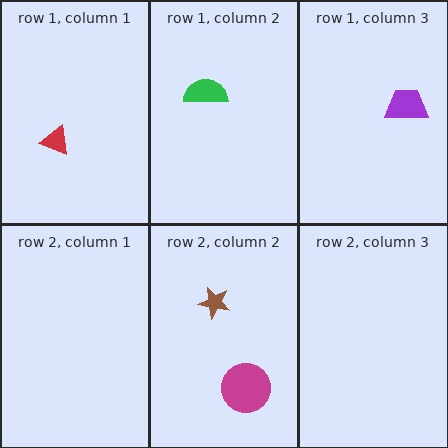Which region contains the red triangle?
The row 1, column 1 region.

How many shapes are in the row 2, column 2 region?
2.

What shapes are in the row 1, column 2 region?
The green semicircle.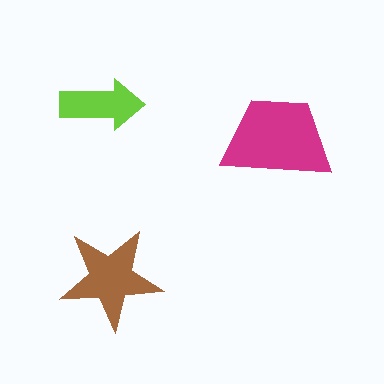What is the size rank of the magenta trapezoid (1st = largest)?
1st.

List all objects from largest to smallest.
The magenta trapezoid, the brown star, the lime arrow.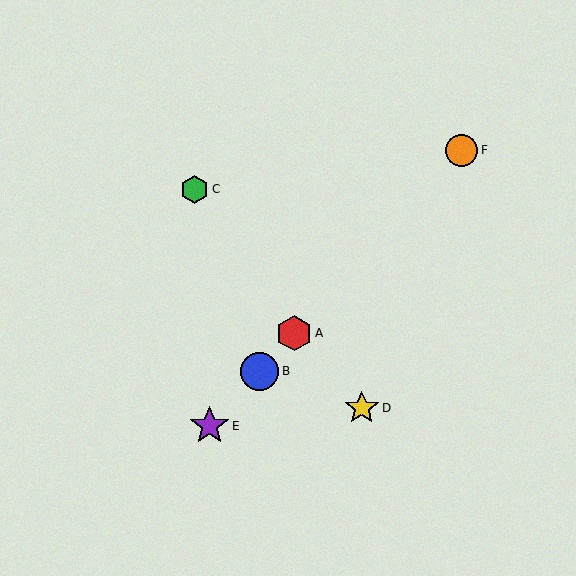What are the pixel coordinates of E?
Object E is at (210, 426).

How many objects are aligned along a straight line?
4 objects (A, B, E, F) are aligned along a straight line.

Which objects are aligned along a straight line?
Objects A, B, E, F are aligned along a straight line.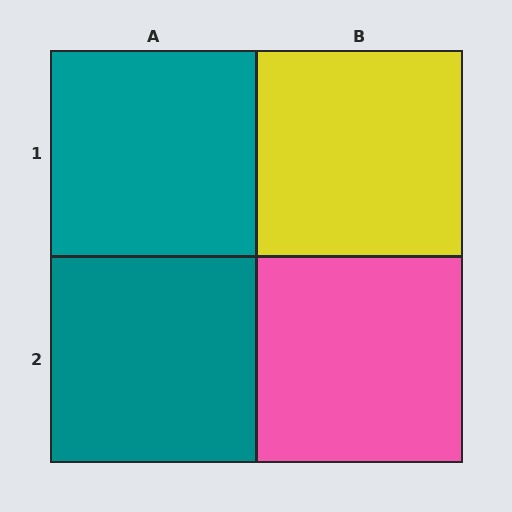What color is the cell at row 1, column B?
Yellow.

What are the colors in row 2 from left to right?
Teal, pink.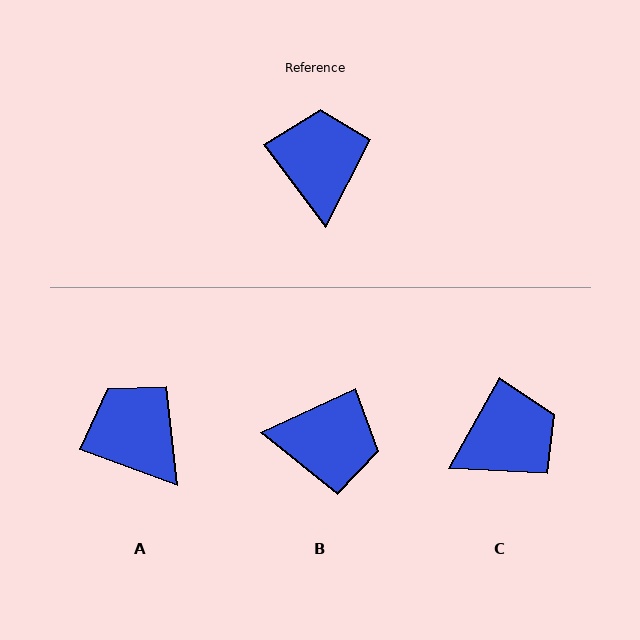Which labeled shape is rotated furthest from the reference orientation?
B, about 102 degrees away.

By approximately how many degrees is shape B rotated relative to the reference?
Approximately 102 degrees clockwise.